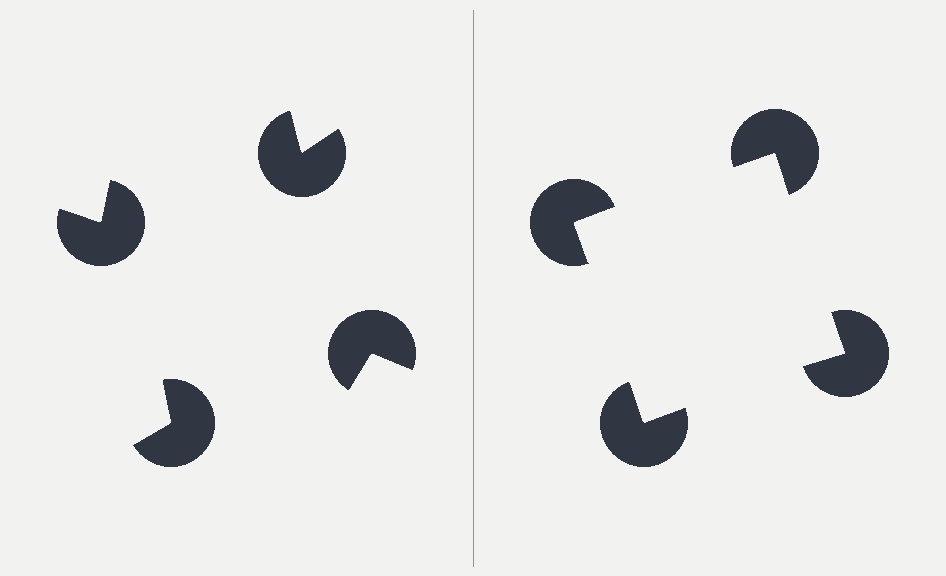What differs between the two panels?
The pac-man discs are positioned identically on both sides; only the wedge orientations differ. On the right they align to a square; on the left they are misaligned.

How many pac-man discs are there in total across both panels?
8 — 4 on each side.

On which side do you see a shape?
An illusory square appears on the right side. On the left side the wedge cuts are rotated, so no coherent shape forms.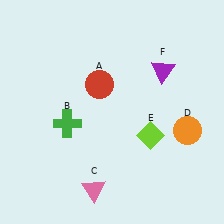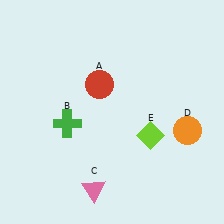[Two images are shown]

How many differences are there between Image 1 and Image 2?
There is 1 difference between the two images.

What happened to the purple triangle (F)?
The purple triangle (F) was removed in Image 2. It was in the top-right area of Image 1.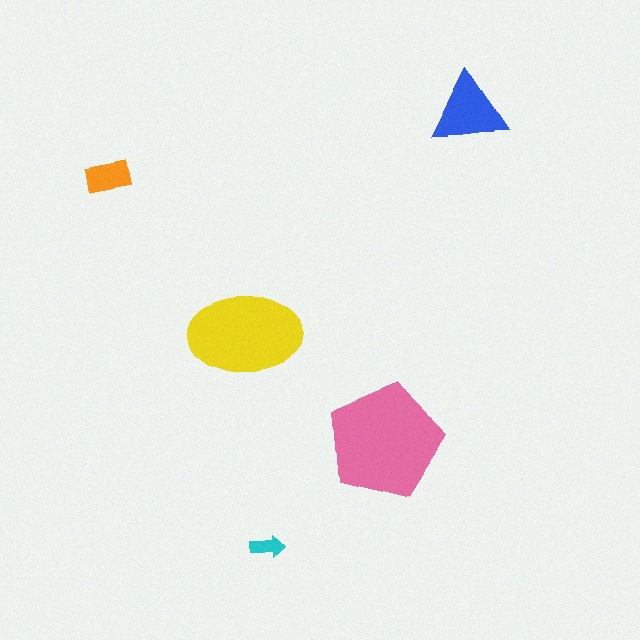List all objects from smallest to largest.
The cyan arrow, the orange rectangle, the blue triangle, the yellow ellipse, the pink pentagon.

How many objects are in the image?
There are 5 objects in the image.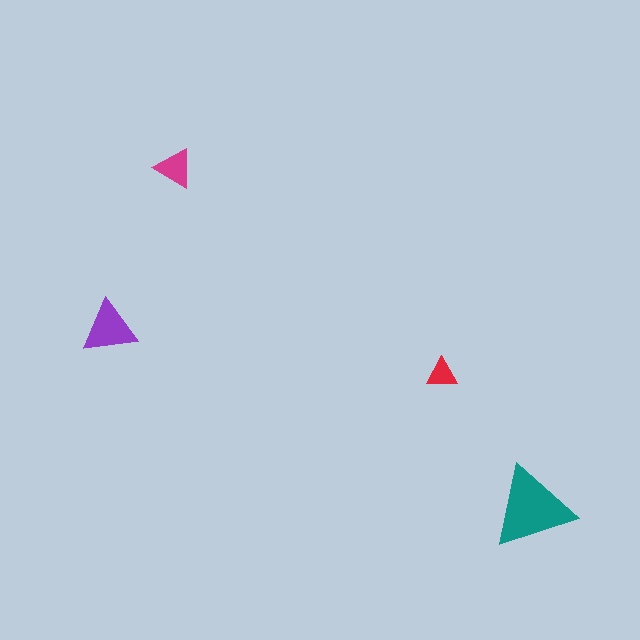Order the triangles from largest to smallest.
the teal one, the purple one, the magenta one, the red one.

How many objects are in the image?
There are 4 objects in the image.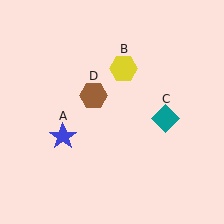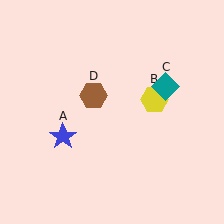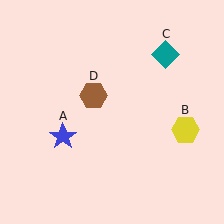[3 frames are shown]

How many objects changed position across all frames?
2 objects changed position: yellow hexagon (object B), teal diamond (object C).